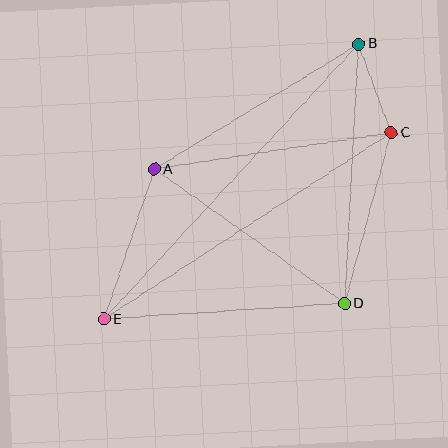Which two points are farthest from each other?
Points B and E are farthest from each other.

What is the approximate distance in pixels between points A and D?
The distance between A and D is approximately 233 pixels.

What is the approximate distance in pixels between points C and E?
The distance between C and E is approximately 342 pixels.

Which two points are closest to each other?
Points B and C are closest to each other.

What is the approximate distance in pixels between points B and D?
The distance between B and D is approximately 260 pixels.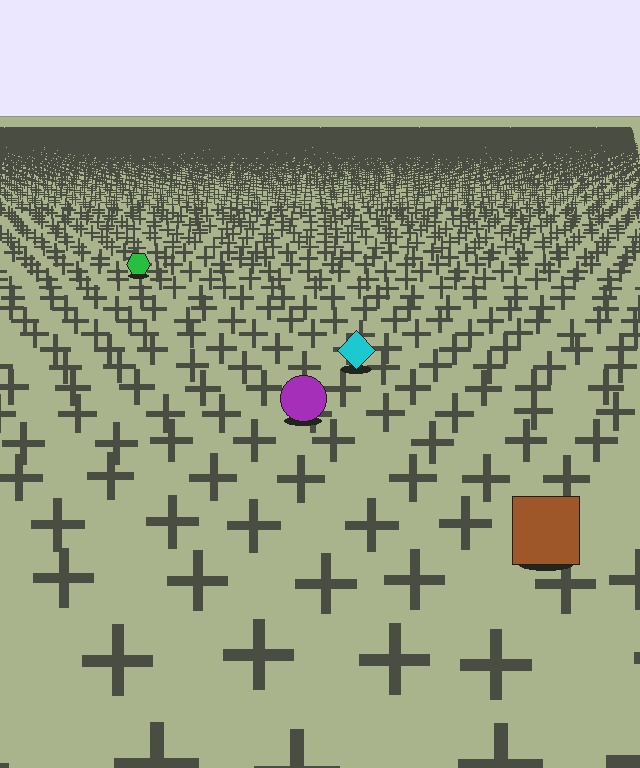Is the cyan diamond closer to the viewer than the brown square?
No. The brown square is closer — you can tell from the texture gradient: the ground texture is coarser near it.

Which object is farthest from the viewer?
The green hexagon is farthest from the viewer. It appears smaller and the ground texture around it is denser.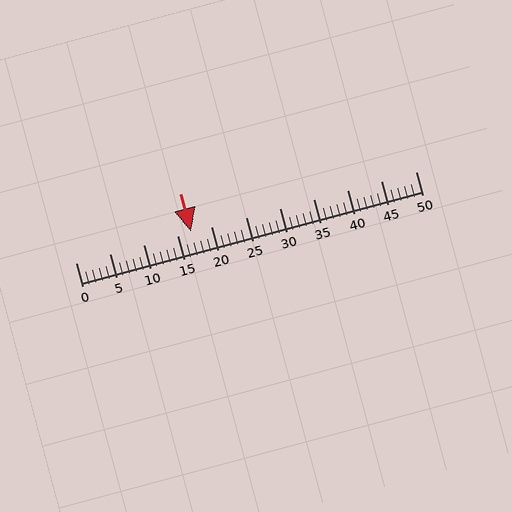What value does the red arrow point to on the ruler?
The red arrow points to approximately 17.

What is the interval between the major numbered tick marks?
The major tick marks are spaced 5 units apart.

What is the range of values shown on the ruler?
The ruler shows values from 0 to 50.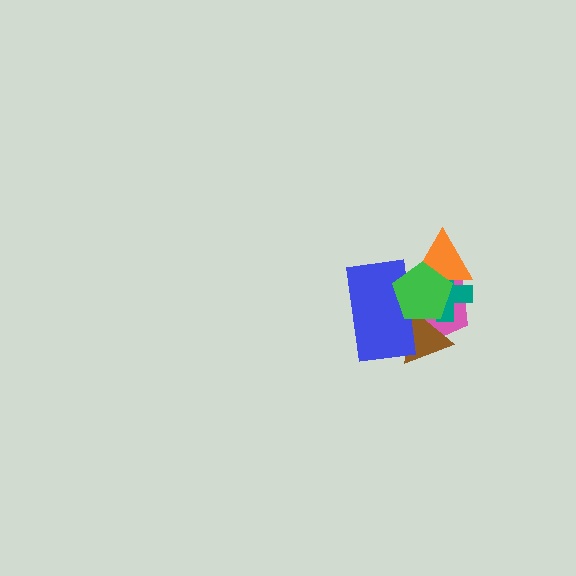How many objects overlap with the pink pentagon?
5 objects overlap with the pink pentagon.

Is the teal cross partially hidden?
Yes, it is partially covered by another shape.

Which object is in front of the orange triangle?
The green pentagon is in front of the orange triangle.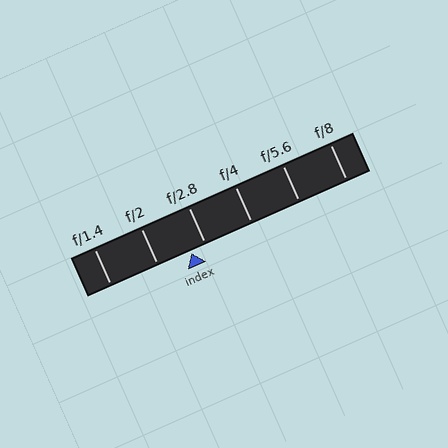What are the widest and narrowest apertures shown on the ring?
The widest aperture shown is f/1.4 and the narrowest is f/8.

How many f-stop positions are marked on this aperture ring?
There are 6 f-stop positions marked.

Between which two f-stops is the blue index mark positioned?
The index mark is between f/2 and f/2.8.